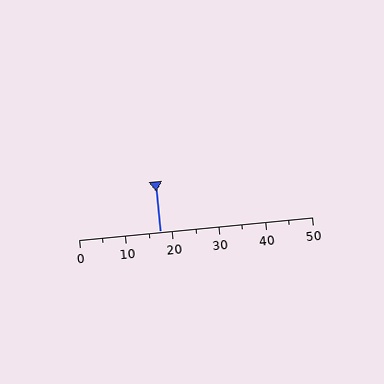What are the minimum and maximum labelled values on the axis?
The axis runs from 0 to 50.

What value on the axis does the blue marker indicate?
The marker indicates approximately 17.5.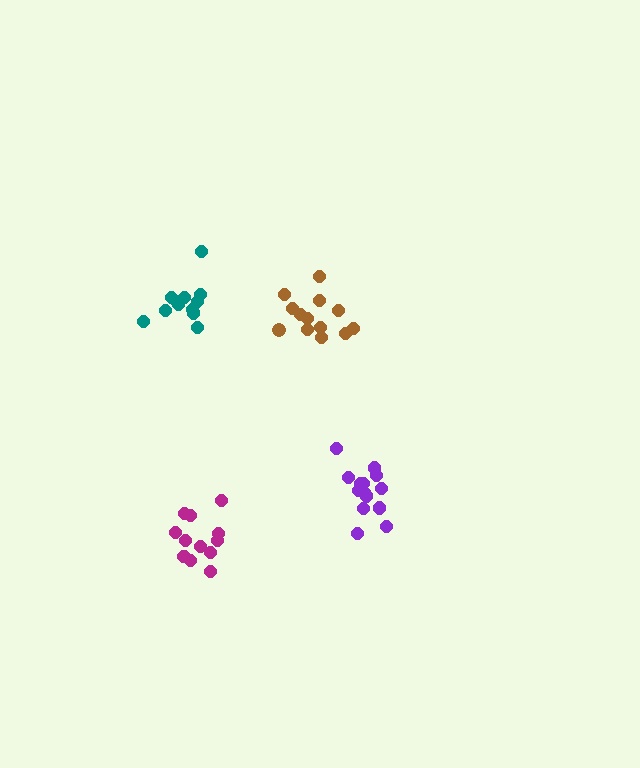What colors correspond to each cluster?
The clusters are colored: purple, magenta, brown, teal.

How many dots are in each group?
Group 1: 14 dots, Group 2: 12 dots, Group 3: 13 dots, Group 4: 12 dots (51 total).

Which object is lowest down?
The magenta cluster is bottommost.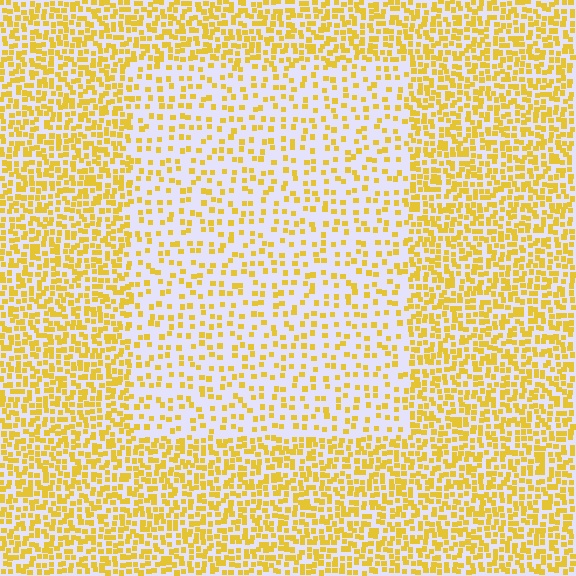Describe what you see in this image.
The image contains small yellow elements arranged at two different densities. A rectangle-shaped region is visible where the elements are less densely packed than the surrounding area.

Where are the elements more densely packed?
The elements are more densely packed outside the rectangle boundary.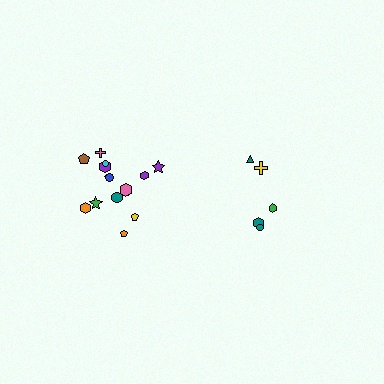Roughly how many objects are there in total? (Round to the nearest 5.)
Roughly 20 objects in total.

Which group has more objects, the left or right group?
The left group.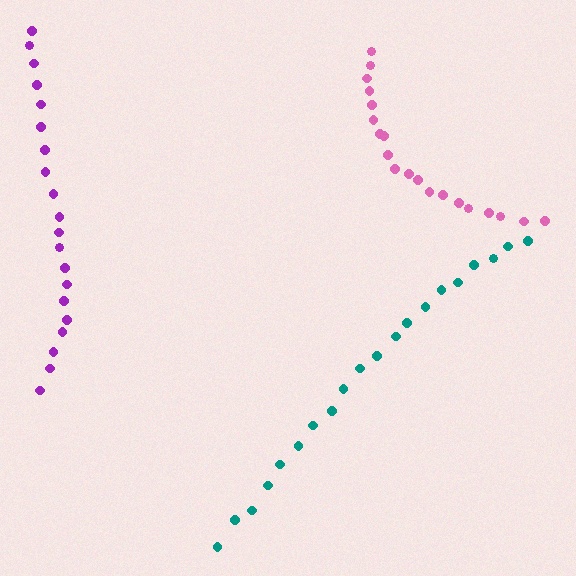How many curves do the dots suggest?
There are 3 distinct paths.